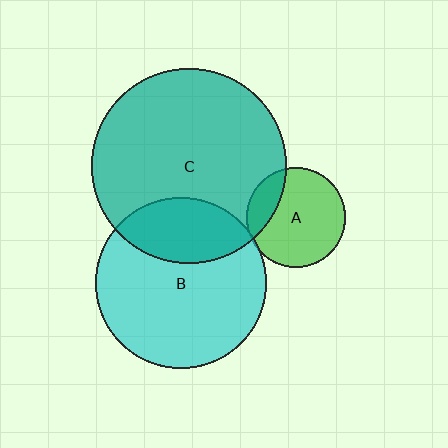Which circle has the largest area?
Circle C (teal).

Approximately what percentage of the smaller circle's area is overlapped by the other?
Approximately 30%.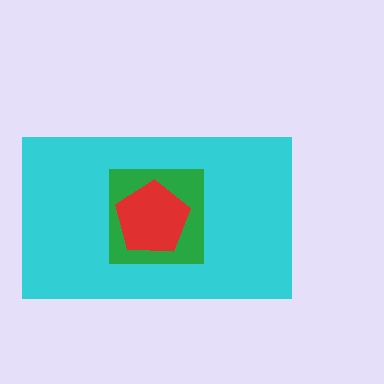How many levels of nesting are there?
3.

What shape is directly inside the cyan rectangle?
The green square.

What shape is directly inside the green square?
The red pentagon.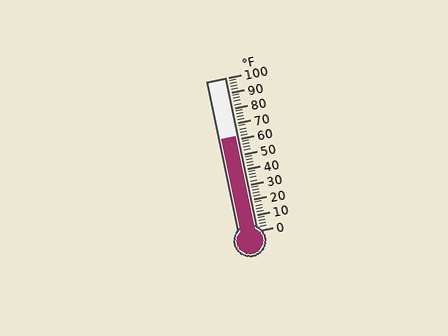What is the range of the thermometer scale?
The thermometer scale ranges from 0°F to 100°F.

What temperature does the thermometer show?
The thermometer shows approximately 62°F.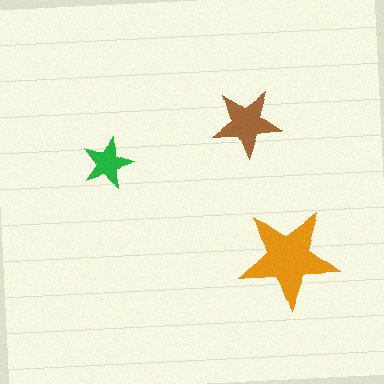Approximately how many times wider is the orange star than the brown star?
About 1.5 times wider.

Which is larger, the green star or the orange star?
The orange one.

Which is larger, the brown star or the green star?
The brown one.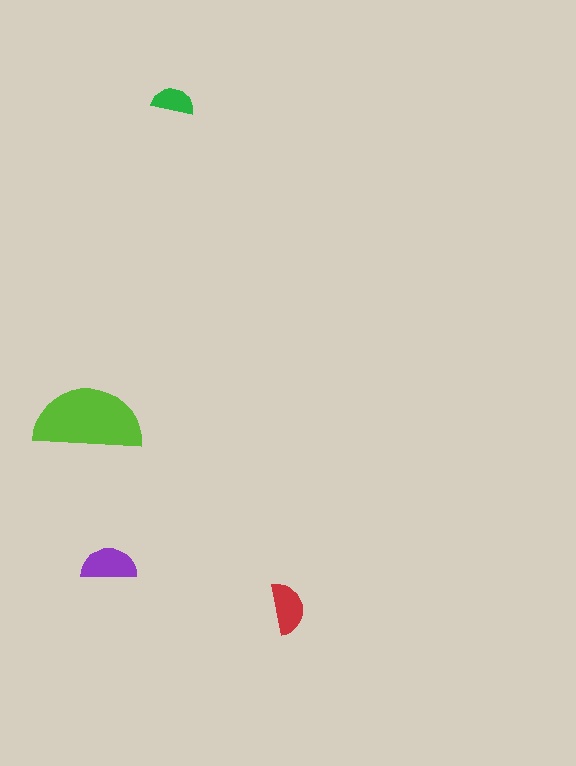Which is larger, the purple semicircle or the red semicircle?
The purple one.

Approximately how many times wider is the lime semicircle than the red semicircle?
About 2 times wider.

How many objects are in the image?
There are 4 objects in the image.